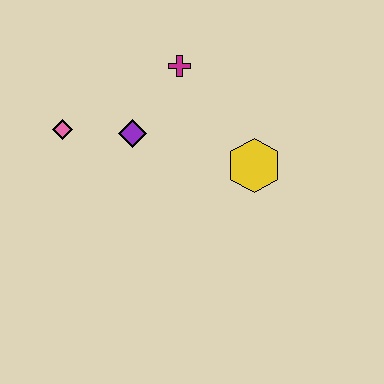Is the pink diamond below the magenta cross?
Yes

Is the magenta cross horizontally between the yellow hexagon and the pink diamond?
Yes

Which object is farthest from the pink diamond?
The yellow hexagon is farthest from the pink diamond.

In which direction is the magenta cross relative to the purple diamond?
The magenta cross is above the purple diamond.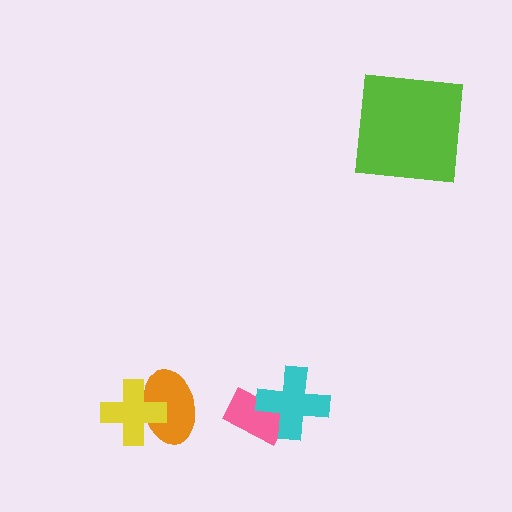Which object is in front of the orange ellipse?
The yellow cross is in front of the orange ellipse.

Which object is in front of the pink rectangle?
The cyan cross is in front of the pink rectangle.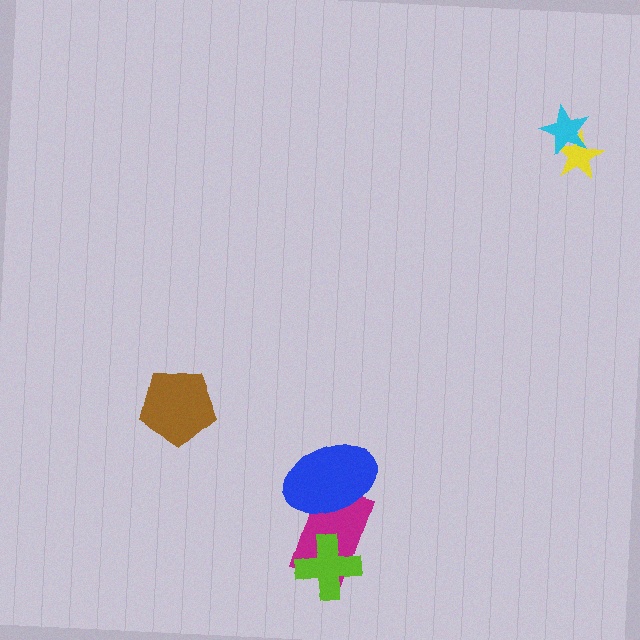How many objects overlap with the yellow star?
1 object overlaps with the yellow star.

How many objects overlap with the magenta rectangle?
2 objects overlap with the magenta rectangle.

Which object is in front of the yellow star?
The cyan star is in front of the yellow star.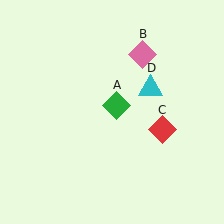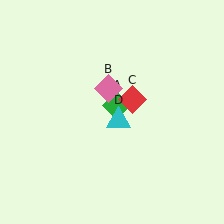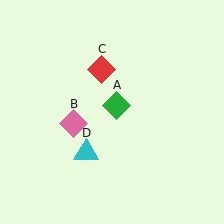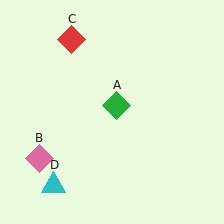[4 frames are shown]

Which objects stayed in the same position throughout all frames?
Green diamond (object A) remained stationary.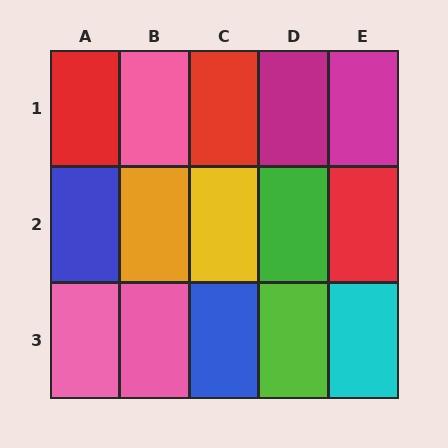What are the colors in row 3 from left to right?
Pink, pink, blue, lime, cyan.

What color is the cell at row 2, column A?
Blue.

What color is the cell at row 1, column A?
Red.